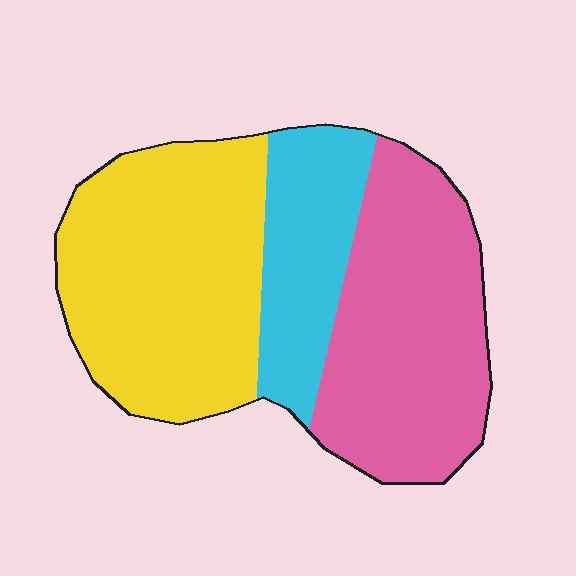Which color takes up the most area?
Yellow, at roughly 40%.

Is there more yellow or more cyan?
Yellow.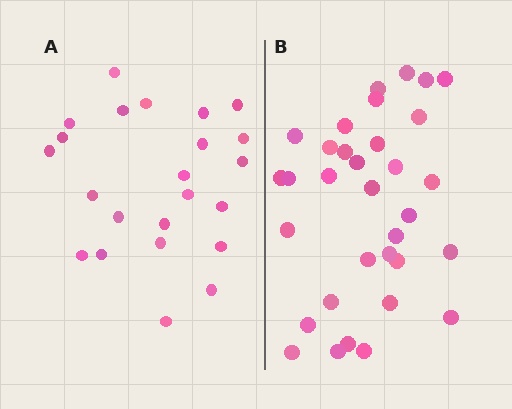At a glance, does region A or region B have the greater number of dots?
Region B (the right region) has more dots.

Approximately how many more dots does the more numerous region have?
Region B has roughly 10 or so more dots than region A.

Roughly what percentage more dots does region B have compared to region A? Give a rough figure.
About 45% more.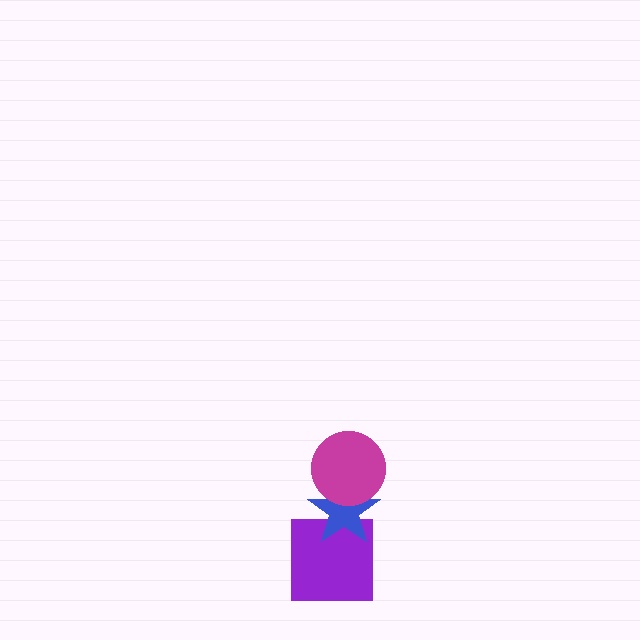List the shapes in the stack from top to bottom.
From top to bottom: the magenta circle, the blue star, the purple square.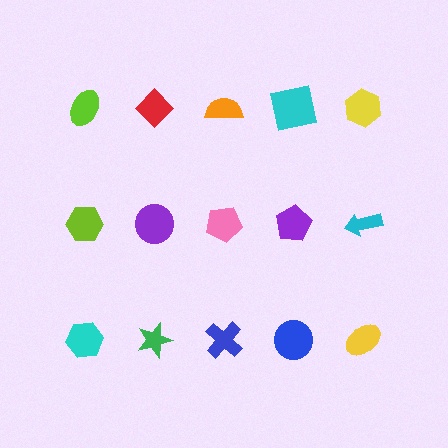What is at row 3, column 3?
A blue cross.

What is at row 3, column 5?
A yellow ellipse.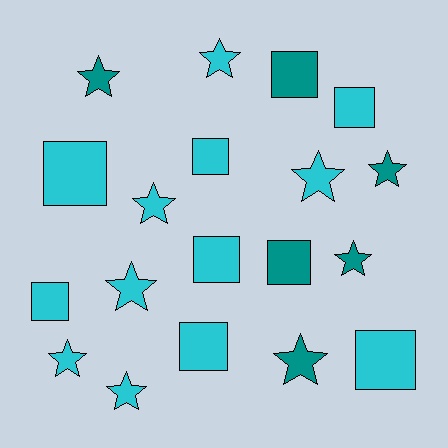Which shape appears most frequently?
Star, with 10 objects.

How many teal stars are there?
There are 4 teal stars.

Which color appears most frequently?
Cyan, with 13 objects.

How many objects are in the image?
There are 19 objects.